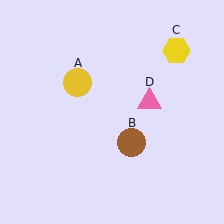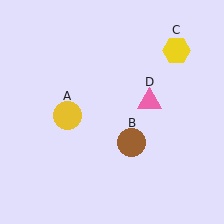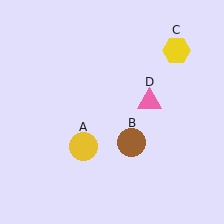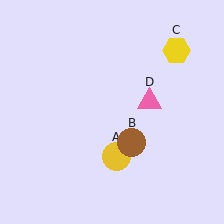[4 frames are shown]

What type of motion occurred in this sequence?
The yellow circle (object A) rotated counterclockwise around the center of the scene.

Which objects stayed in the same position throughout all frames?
Brown circle (object B) and yellow hexagon (object C) and pink triangle (object D) remained stationary.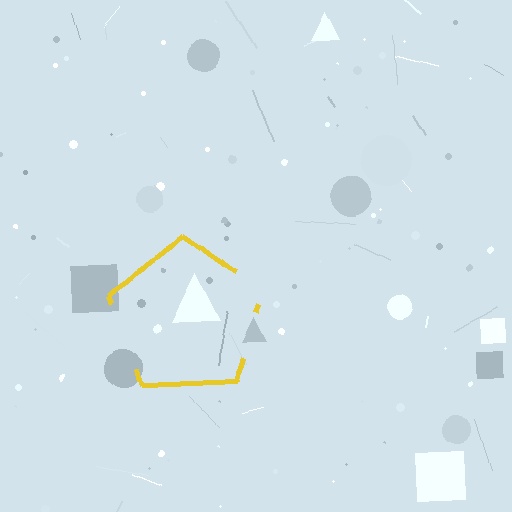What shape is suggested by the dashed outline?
The dashed outline suggests a pentagon.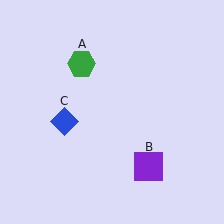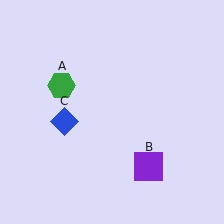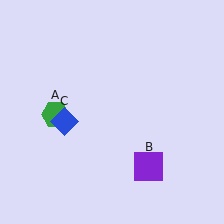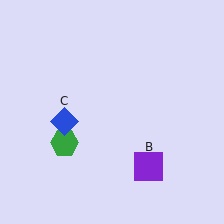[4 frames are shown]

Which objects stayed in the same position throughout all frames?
Purple square (object B) and blue diamond (object C) remained stationary.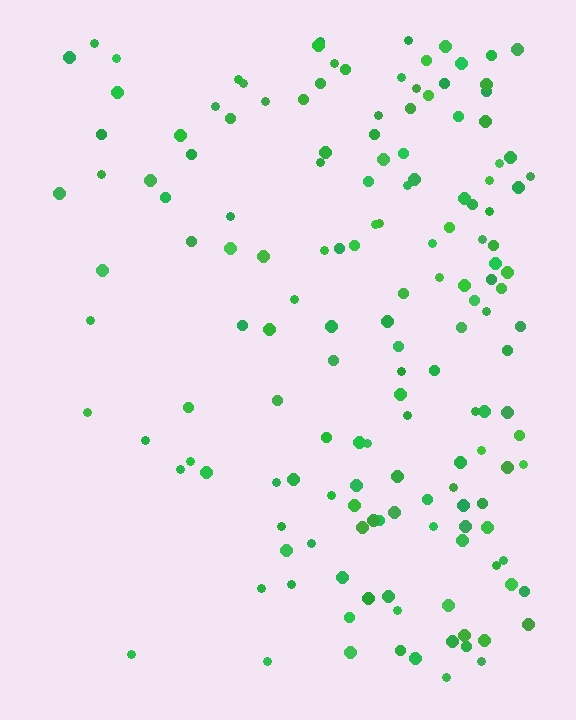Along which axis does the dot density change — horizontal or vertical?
Horizontal.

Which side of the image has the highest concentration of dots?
The right.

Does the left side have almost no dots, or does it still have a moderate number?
Still a moderate number, just noticeably fewer than the right.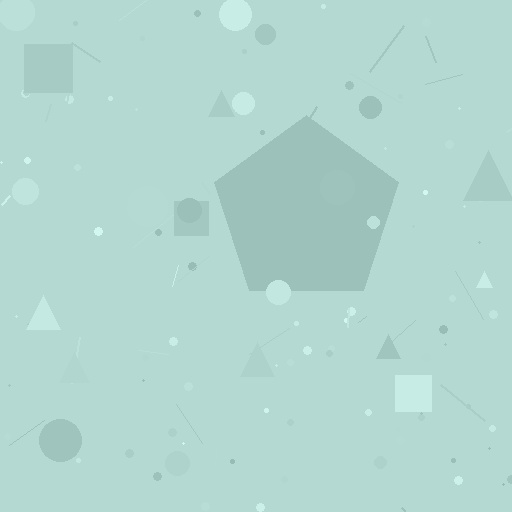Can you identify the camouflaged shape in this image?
The camouflaged shape is a pentagon.